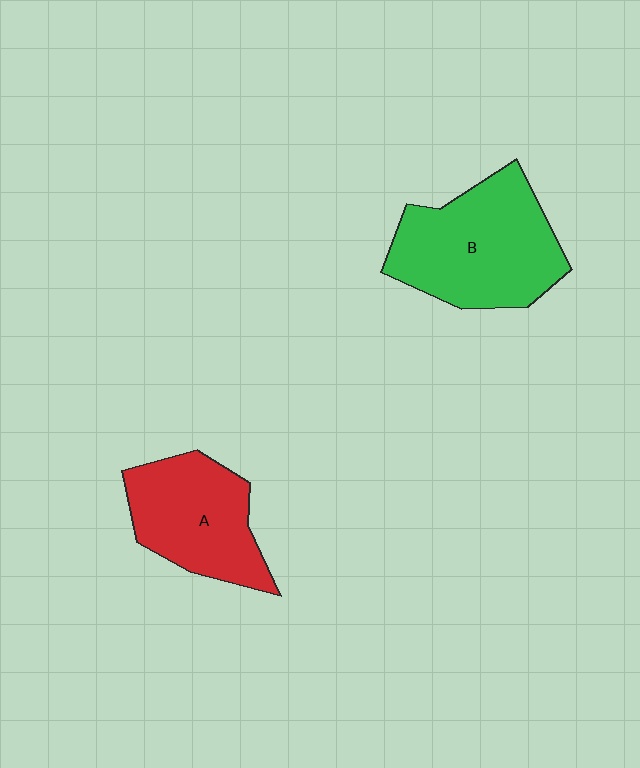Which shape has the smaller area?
Shape A (red).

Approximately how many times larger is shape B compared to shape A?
Approximately 1.3 times.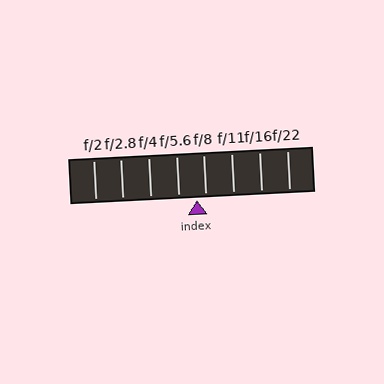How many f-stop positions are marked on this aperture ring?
There are 8 f-stop positions marked.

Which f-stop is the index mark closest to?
The index mark is closest to f/8.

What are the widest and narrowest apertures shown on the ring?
The widest aperture shown is f/2 and the narrowest is f/22.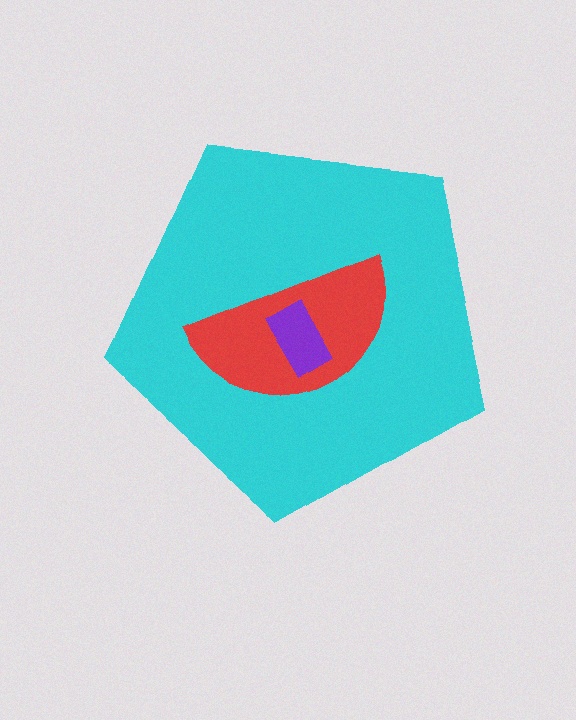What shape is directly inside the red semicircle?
The purple rectangle.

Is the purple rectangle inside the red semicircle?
Yes.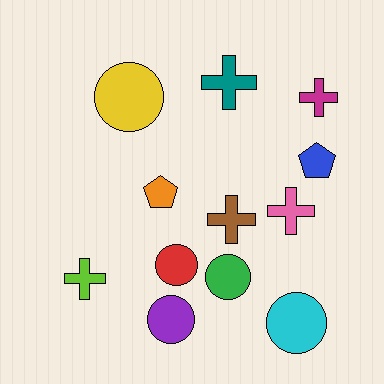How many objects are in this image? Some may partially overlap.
There are 12 objects.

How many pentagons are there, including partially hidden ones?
There are 2 pentagons.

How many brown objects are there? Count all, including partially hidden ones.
There is 1 brown object.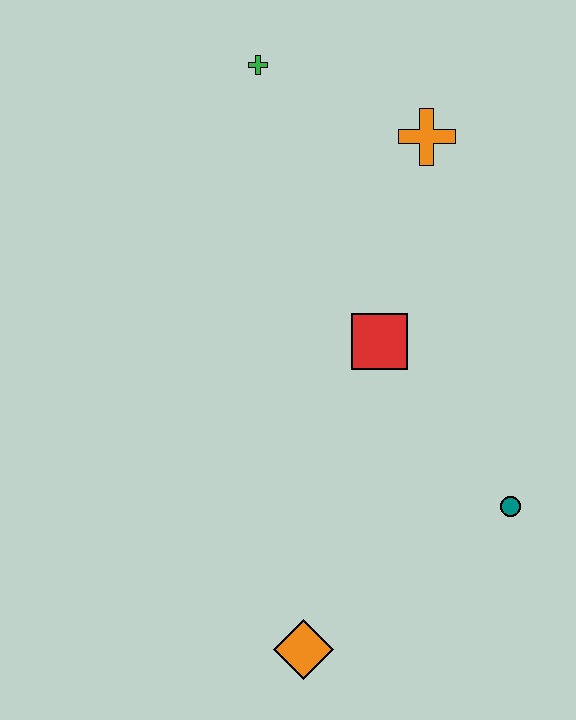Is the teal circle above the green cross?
No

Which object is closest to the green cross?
The orange cross is closest to the green cross.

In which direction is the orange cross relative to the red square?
The orange cross is above the red square.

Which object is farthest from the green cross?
The orange diamond is farthest from the green cross.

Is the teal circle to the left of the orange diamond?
No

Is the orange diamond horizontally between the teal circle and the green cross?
Yes